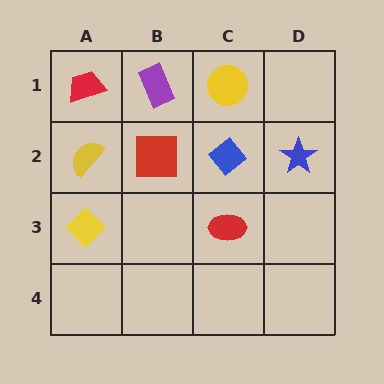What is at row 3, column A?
A yellow diamond.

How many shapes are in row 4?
0 shapes.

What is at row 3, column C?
A red ellipse.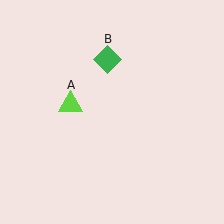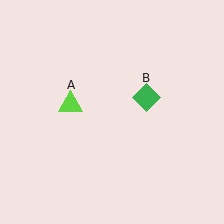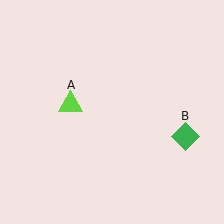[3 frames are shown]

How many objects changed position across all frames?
1 object changed position: green diamond (object B).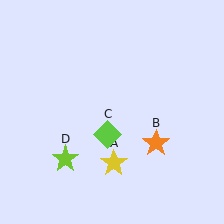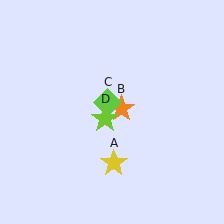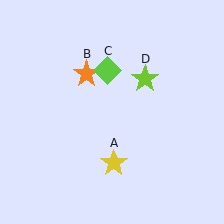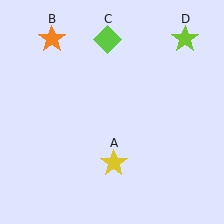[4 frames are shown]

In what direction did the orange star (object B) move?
The orange star (object B) moved up and to the left.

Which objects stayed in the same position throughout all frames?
Yellow star (object A) remained stationary.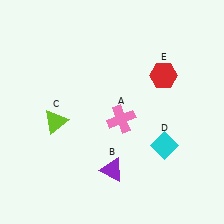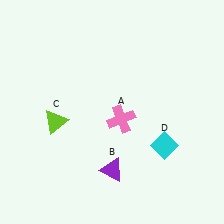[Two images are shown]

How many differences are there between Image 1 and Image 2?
There is 1 difference between the two images.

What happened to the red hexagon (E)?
The red hexagon (E) was removed in Image 2. It was in the top-right area of Image 1.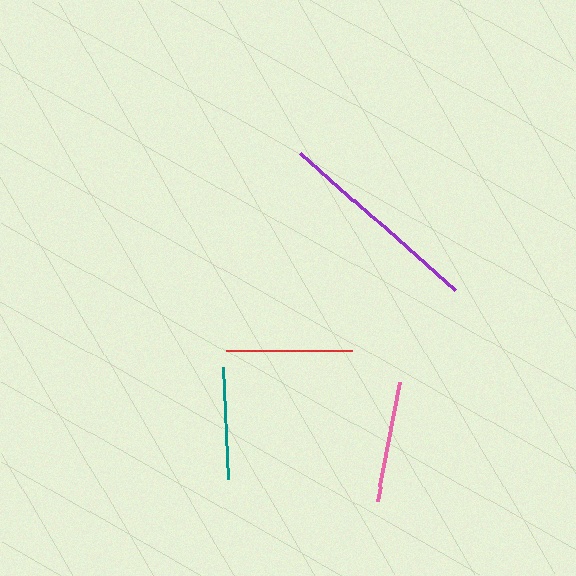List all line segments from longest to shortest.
From longest to shortest: purple, red, pink, teal.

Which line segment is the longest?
The purple line is the longest at approximately 206 pixels.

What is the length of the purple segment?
The purple segment is approximately 206 pixels long.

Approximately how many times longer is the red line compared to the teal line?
The red line is approximately 1.1 times the length of the teal line.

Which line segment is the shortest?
The teal line is the shortest at approximately 112 pixels.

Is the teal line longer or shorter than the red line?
The red line is longer than the teal line.